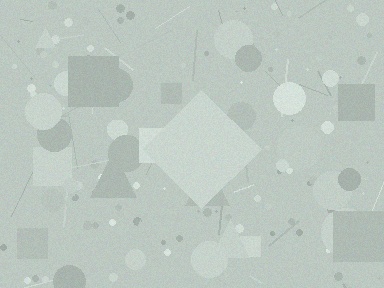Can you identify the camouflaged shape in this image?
The camouflaged shape is a diamond.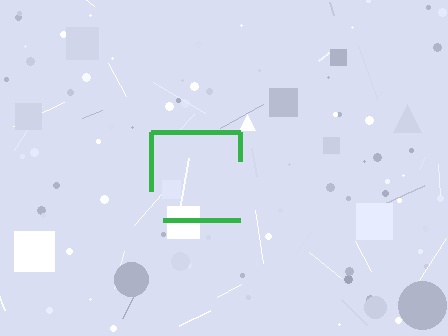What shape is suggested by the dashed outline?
The dashed outline suggests a square.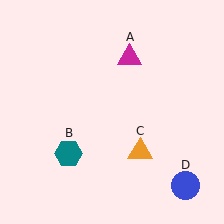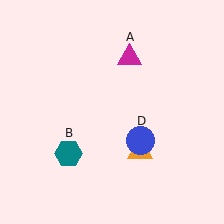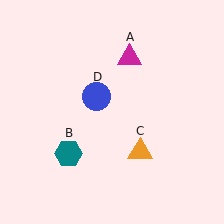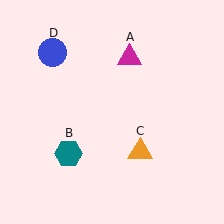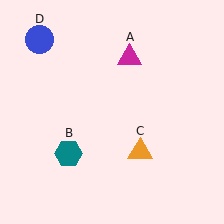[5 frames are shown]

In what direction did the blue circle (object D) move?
The blue circle (object D) moved up and to the left.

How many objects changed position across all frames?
1 object changed position: blue circle (object D).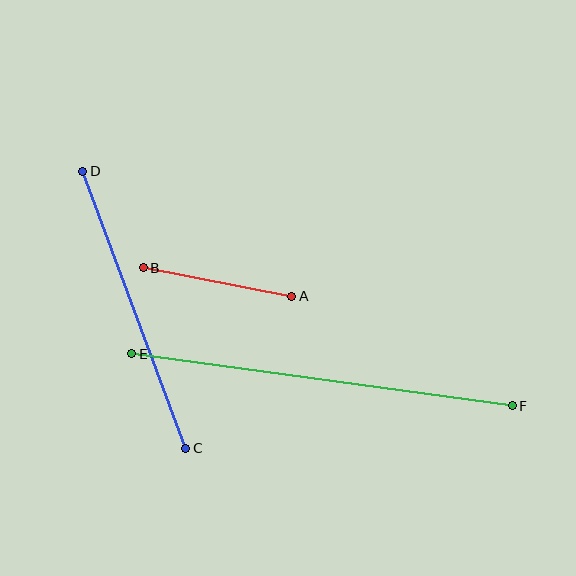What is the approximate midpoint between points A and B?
The midpoint is at approximately (217, 282) pixels.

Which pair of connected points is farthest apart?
Points E and F are farthest apart.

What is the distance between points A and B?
The distance is approximately 151 pixels.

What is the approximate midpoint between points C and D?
The midpoint is at approximately (134, 310) pixels.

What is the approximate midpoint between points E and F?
The midpoint is at approximately (322, 380) pixels.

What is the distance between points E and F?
The distance is approximately 384 pixels.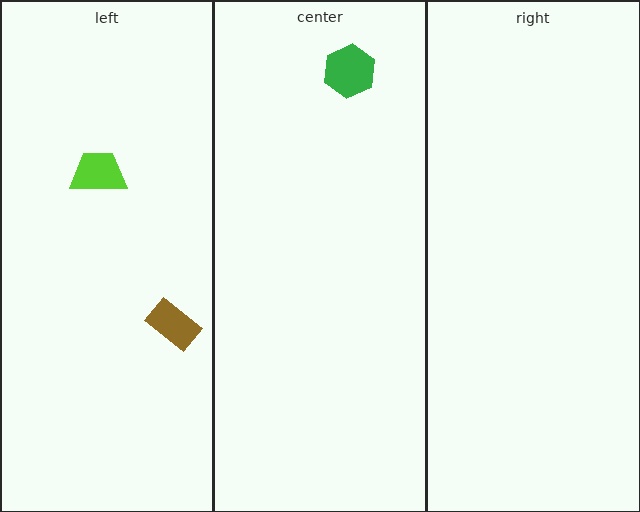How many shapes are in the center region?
1.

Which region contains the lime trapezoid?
The left region.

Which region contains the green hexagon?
The center region.